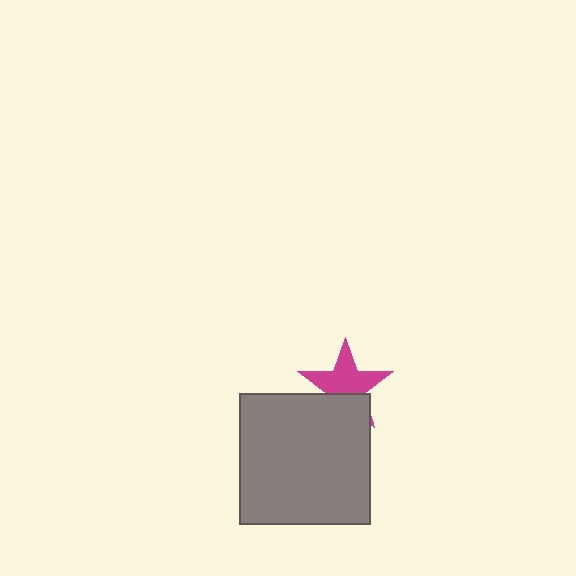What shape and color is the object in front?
The object in front is a gray square.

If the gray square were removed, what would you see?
You would see the complete magenta star.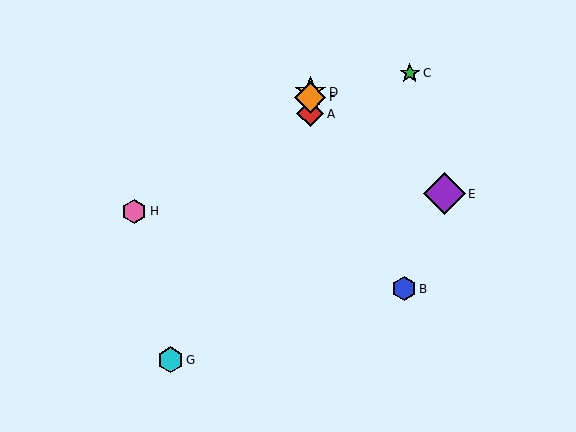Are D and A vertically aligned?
Yes, both are at x≈310.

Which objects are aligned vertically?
Objects A, D, F are aligned vertically.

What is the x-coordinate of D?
Object D is at x≈310.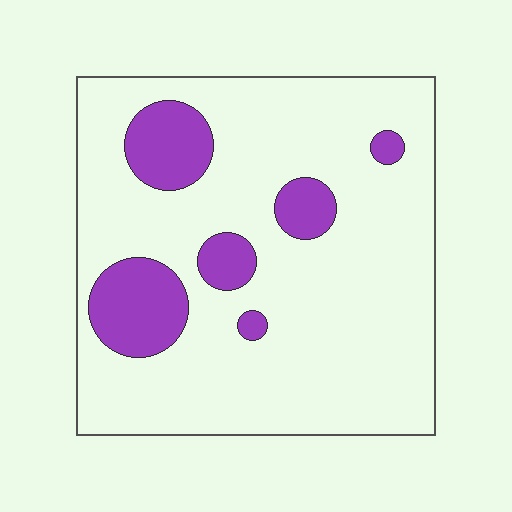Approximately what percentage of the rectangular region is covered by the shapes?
Approximately 15%.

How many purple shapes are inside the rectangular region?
6.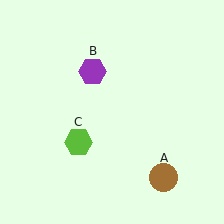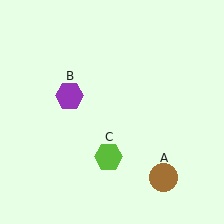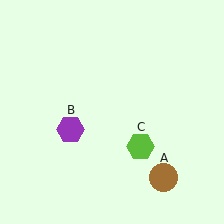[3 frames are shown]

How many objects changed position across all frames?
2 objects changed position: purple hexagon (object B), lime hexagon (object C).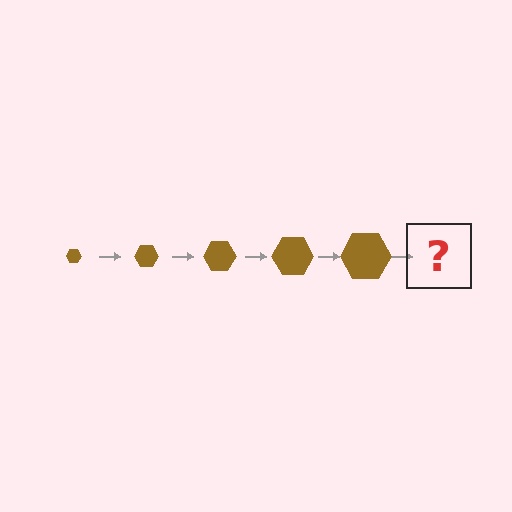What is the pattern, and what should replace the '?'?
The pattern is that the hexagon gets progressively larger each step. The '?' should be a brown hexagon, larger than the previous one.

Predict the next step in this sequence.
The next step is a brown hexagon, larger than the previous one.